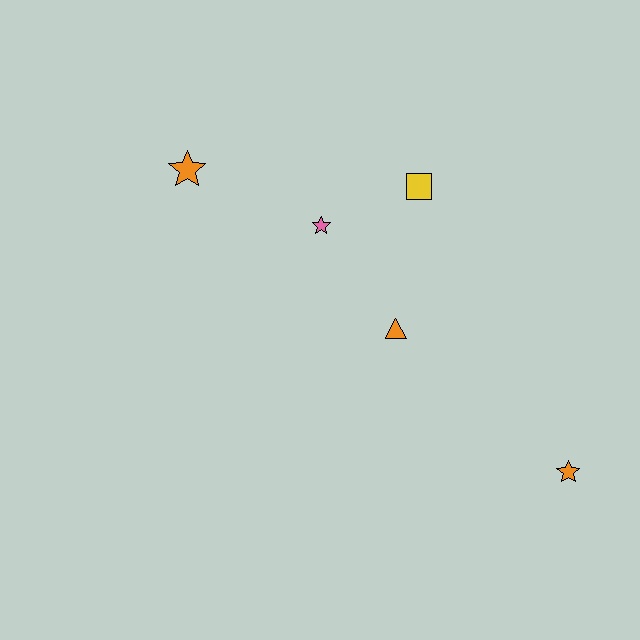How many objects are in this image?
There are 5 objects.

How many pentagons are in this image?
There are no pentagons.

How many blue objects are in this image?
There are no blue objects.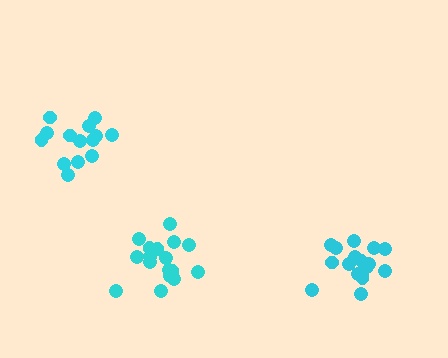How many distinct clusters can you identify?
There are 3 distinct clusters.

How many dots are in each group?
Group 1: 17 dots, Group 2: 14 dots, Group 3: 17 dots (48 total).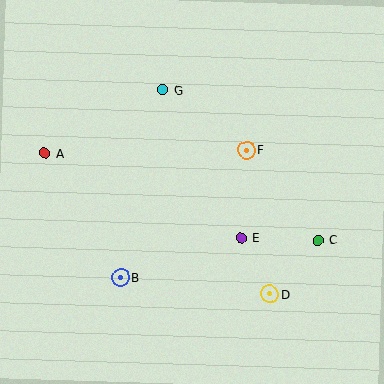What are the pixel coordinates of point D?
Point D is at (270, 294).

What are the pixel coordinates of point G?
Point G is at (163, 90).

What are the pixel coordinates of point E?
Point E is at (241, 238).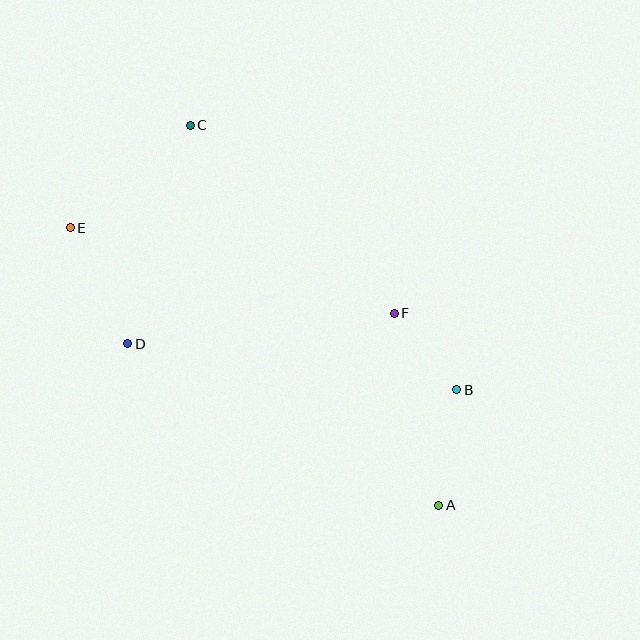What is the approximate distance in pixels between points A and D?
The distance between A and D is approximately 350 pixels.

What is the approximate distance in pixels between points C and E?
The distance between C and E is approximately 158 pixels.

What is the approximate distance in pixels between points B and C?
The distance between B and C is approximately 375 pixels.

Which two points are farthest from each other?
Points A and E are farthest from each other.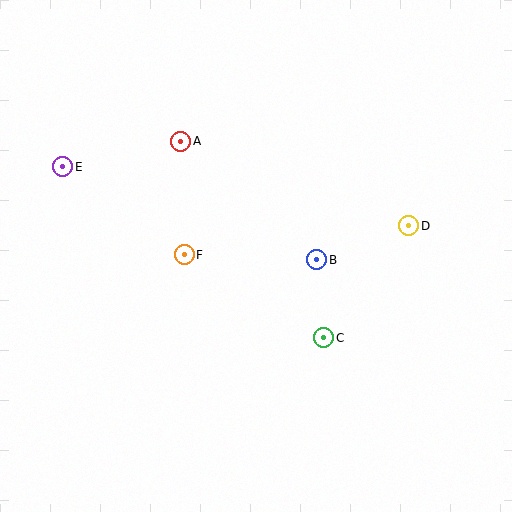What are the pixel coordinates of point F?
Point F is at (184, 255).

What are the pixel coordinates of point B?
Point B is at (317, 260).